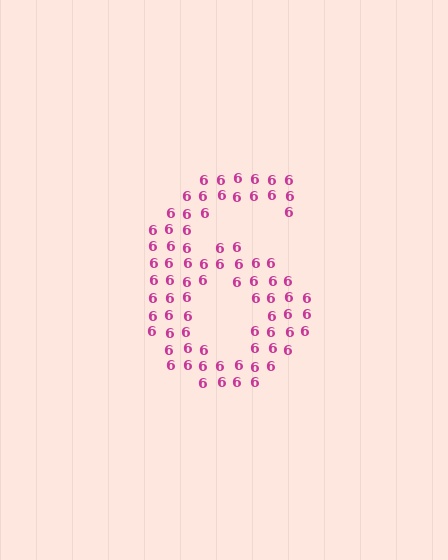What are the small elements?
The small elements are digit 6's.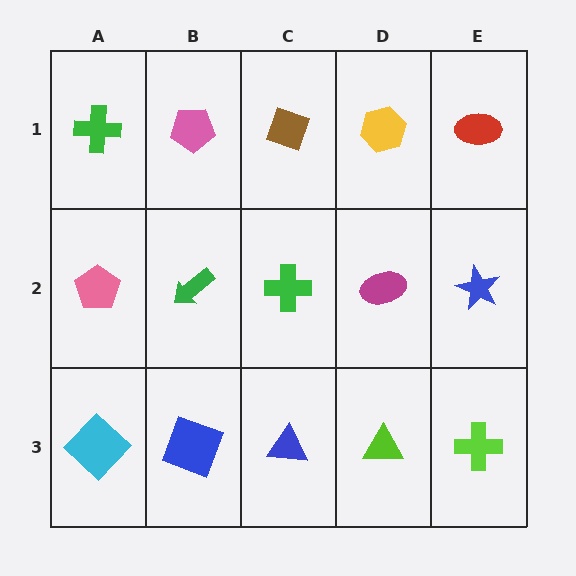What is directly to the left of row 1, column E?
A yellow hexagon.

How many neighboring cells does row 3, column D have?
3.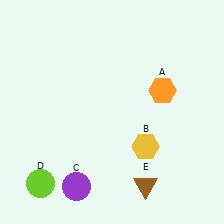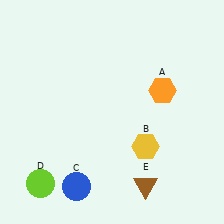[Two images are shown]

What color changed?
The circle (C) changed from purple in Image 1 to blue in Image 2.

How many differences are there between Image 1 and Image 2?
There is 1 difference between the two images.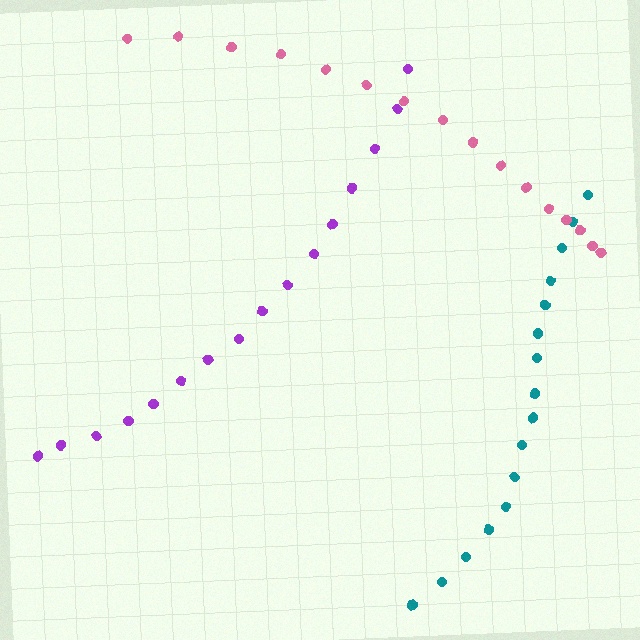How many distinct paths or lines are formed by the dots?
There are 3 distinct paths.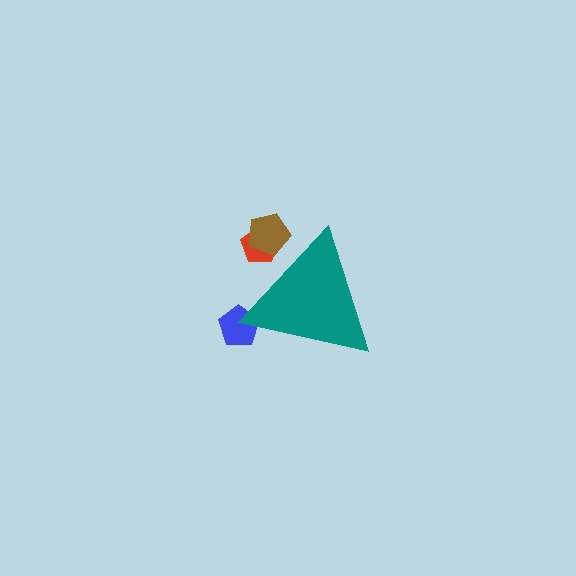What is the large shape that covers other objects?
A teal triangle.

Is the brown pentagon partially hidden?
Yes, the brown pentagon is partially hidden behind the teal triangle.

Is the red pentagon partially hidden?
Yes, the red pentagon is partially hidden behind the teal triangle.